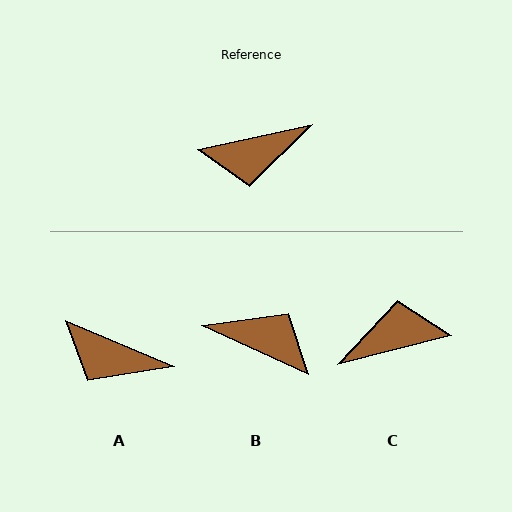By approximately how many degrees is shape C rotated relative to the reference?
Approximately 178 degrees clockwise.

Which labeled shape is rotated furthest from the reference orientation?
C, about 178 degrees away.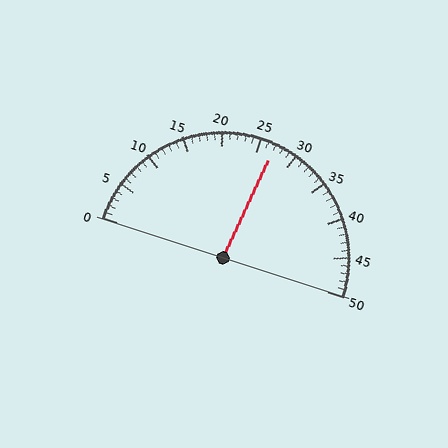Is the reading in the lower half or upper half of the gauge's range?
The reading is in the upper half of the range (0 to 50).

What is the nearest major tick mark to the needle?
The nearest major tick mark is 25.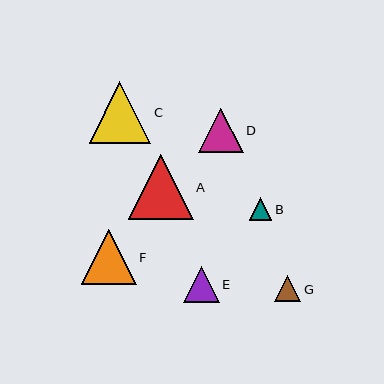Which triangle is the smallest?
Triangle B is the smallest with a size of approximately 23 pixels.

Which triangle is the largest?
Triangle A is the largest with a size of approximately 64 pixels.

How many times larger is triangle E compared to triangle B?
Triangle E is approximately 1.6 times the size of triangle B.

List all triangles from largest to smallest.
From largest to smallest: A, C, F, D, E, G, B.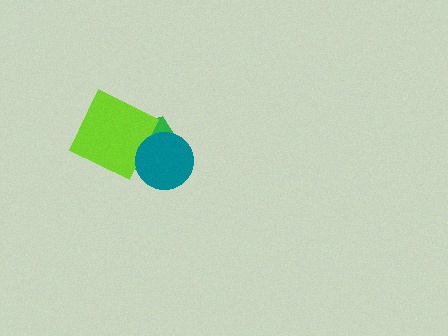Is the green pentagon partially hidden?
Yes, it is partially covered by another shape.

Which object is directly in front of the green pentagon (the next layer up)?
The lime diamond is directly in front of the green pentagon.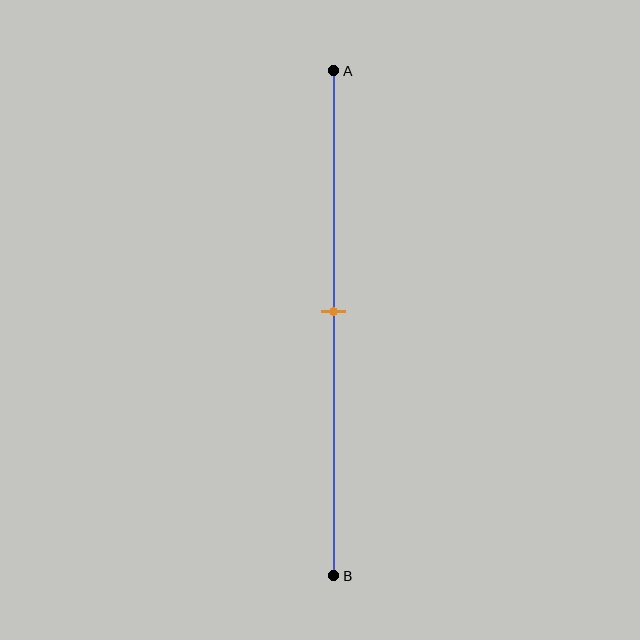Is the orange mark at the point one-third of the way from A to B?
No, the mark is at about 50% from A, not at the 33% one-third point.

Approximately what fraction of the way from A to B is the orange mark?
The orange mark is approximately 50% of the way from A to B.